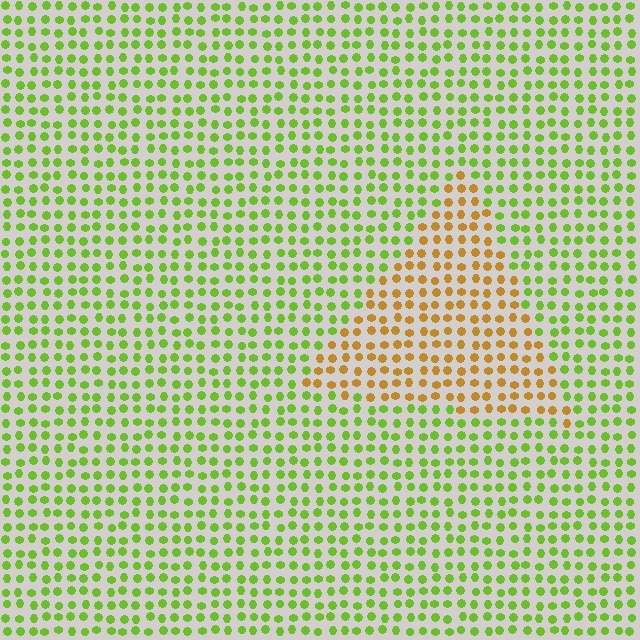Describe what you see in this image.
The image is filled with small lime elements in a uniform arrangement. A triangle-shaped region is visible where the elements are tinted to a slightly different hue, forming a subtle color boundary.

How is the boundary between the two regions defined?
The boundary is defined purely by a slight shift in hue (about 55 degrees). Spacing, size, and orientation are identical on both sides.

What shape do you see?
I see a triangle.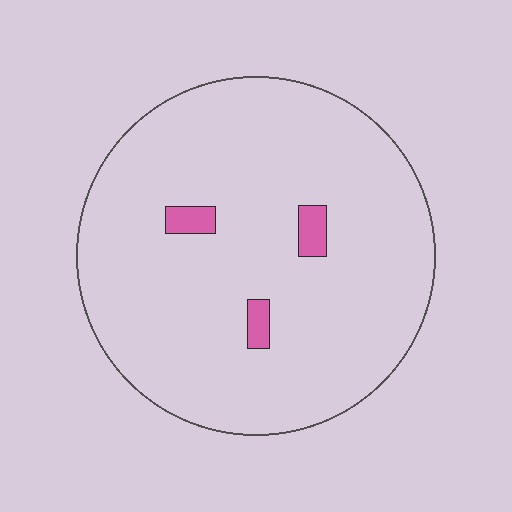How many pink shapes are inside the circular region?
3.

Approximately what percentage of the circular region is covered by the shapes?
Approximately 5%.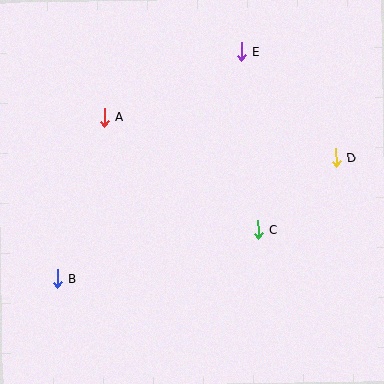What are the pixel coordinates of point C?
Point C is at (258, 230).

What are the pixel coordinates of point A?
Point A is at (104, 117).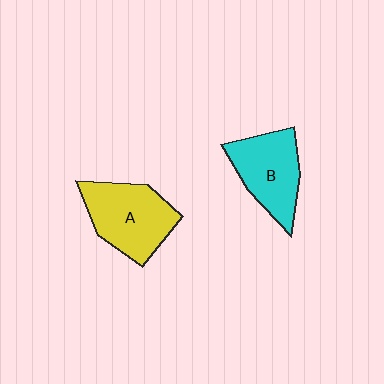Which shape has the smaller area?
Shape B (cyan).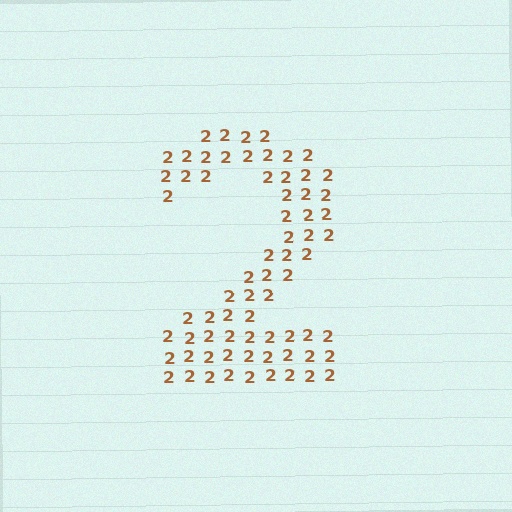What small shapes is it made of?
It is made of small digit 2's.